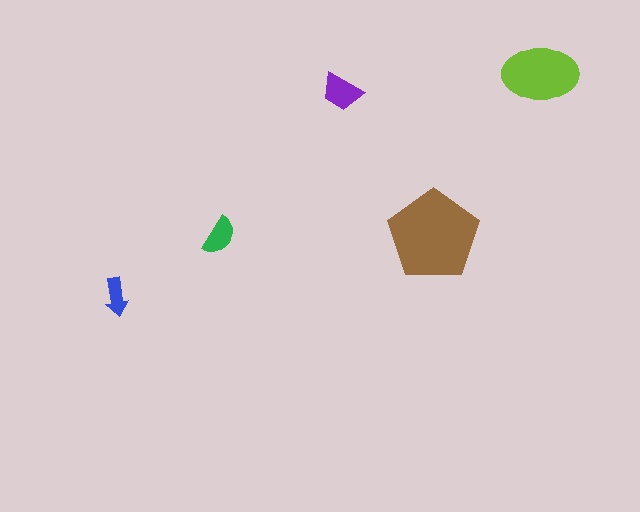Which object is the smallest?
The blue arrow.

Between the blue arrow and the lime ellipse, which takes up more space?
The lime ellipse.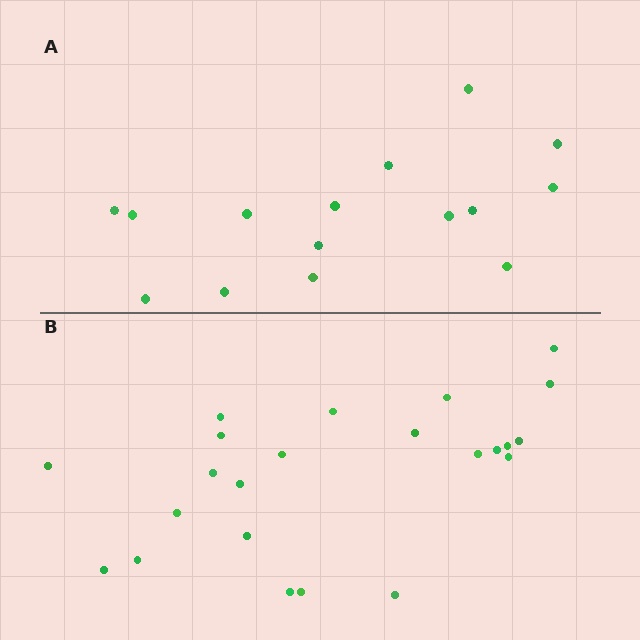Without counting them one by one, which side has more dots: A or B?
Region B (the bottom region) has more dots.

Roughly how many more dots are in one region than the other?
Region B has roughly 8 or so more dots than region A.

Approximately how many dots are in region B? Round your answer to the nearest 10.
About 20 dots. (The exact count is 23, which rounds to 20.)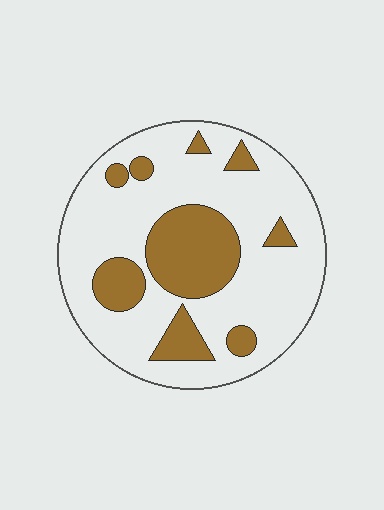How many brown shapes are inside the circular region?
9.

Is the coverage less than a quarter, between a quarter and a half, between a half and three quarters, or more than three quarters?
Between a quarter and a half.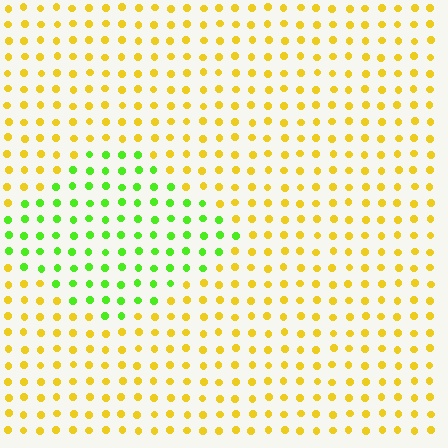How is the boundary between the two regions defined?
The boundary is defined purely by a slight shift in hue (about 56 degrees). Spacing, size, and orientation are identical on both sides.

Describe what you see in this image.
The image is filled with small yellow elements in a uniform arrangement. A diamond-shaped region is visible where the elements are tinted to a slightly different hue, forming a subtle color boundary.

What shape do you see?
I see a diamond.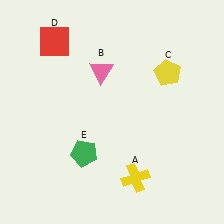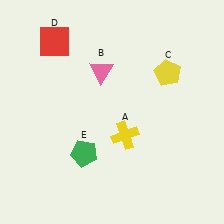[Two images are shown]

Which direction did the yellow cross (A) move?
The yellow cross (A) moved up.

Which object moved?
The yellow cross (A) moved up.